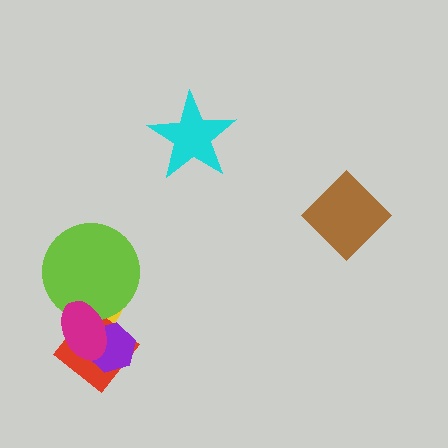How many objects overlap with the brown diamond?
0 objects overlap with the brown diamond.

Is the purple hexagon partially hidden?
Yes, it is partially covered by another shape.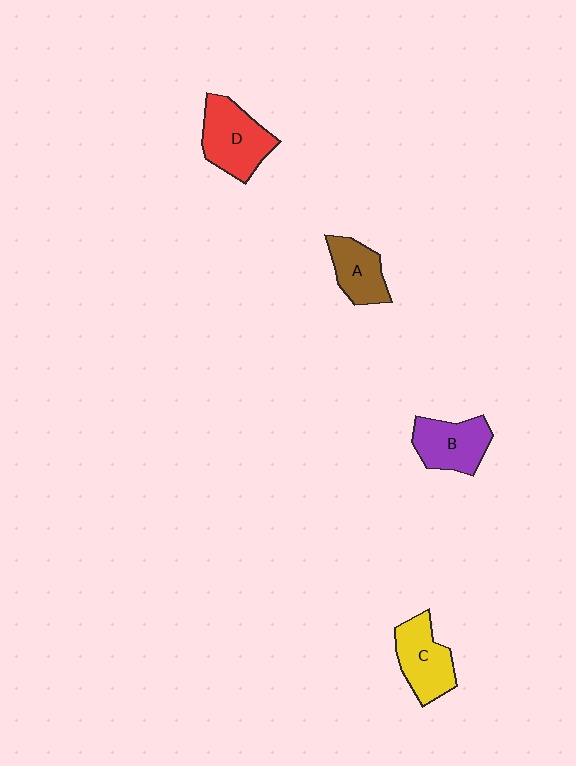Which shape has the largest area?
Shape D (red).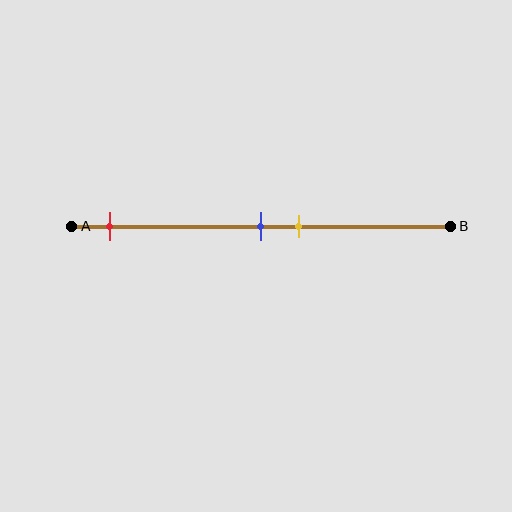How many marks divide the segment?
There are 3 marks dividing the segment.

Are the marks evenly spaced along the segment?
No, the marks are not evenly spaced.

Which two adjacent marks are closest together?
The blue and yellow marks are the closest adjacent pair.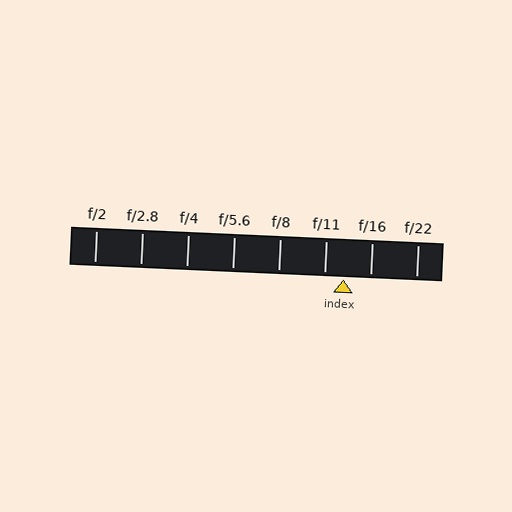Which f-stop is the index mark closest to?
The index mark is closest to f/11.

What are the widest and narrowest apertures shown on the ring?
The widest aperture shown is f/2 and the narrowest is f/22.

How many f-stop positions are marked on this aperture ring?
There are 8 f-stop positions marked.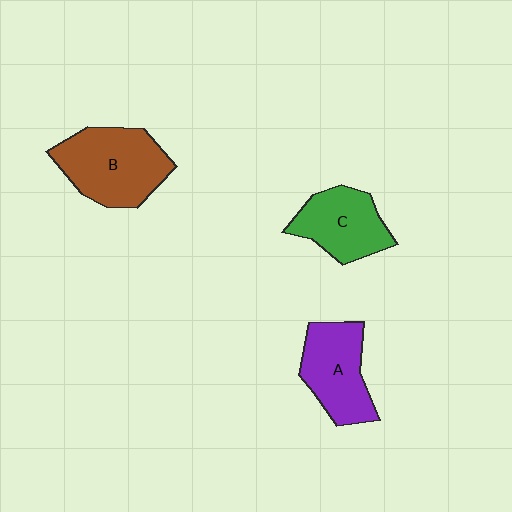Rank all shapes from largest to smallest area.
From largest to smallest: B (brown), A (purple), C (green).